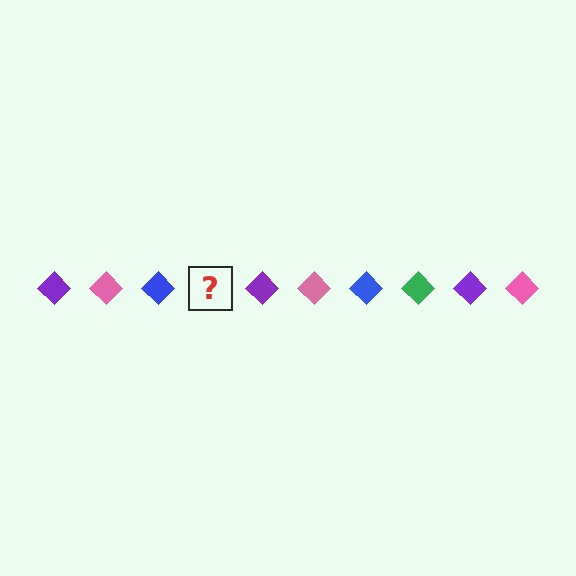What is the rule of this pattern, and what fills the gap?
The rule is that the pattern cycles through purple, pink, blue, green diamonds. The gap should be filled with a green diamond.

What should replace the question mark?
The question mark should be replaced with a green diamond.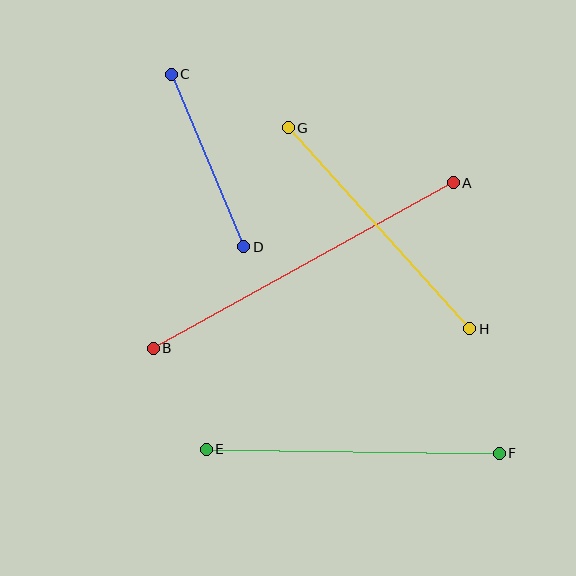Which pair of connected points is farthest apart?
Points A and B are farthest apart.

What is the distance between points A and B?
The distance is approximately 343 pixels.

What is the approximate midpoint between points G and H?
The midpoint is at approximately (379, 228) pixels.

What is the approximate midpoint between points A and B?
The midpoint is at approximately (303, 265) pixels.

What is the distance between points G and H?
The distance is approximately 271 pixels.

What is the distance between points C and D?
The distance is approximately 187 pixels.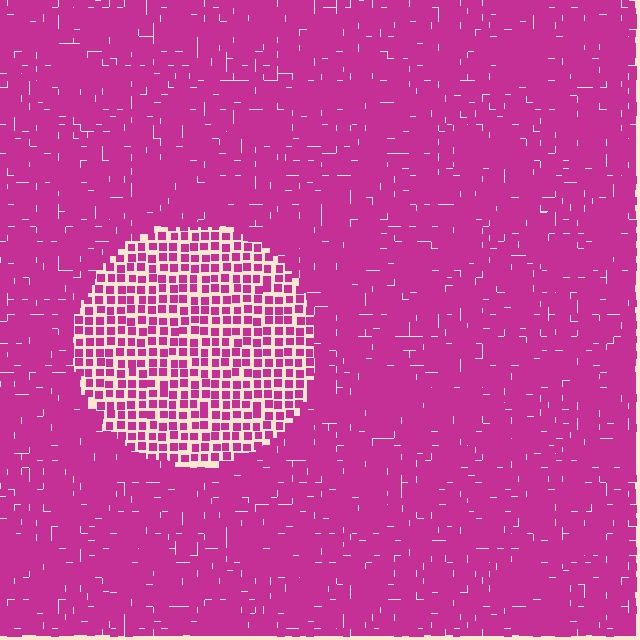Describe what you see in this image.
The image contains small magenta elements arranged at two different densities. A circle-shaped region is visible where the elements are less densely packed than the surrounding area.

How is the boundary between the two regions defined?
The boundary is defined by a change in element density (approximately 2.1x ratio). All elements are the same color, size, and shape.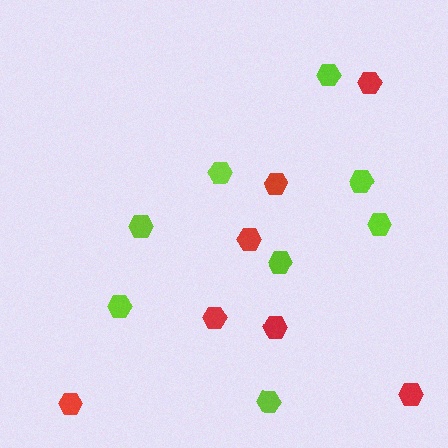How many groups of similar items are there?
There are 2 groups: one group of red hexagons (7) and one group of lime hexagons (8).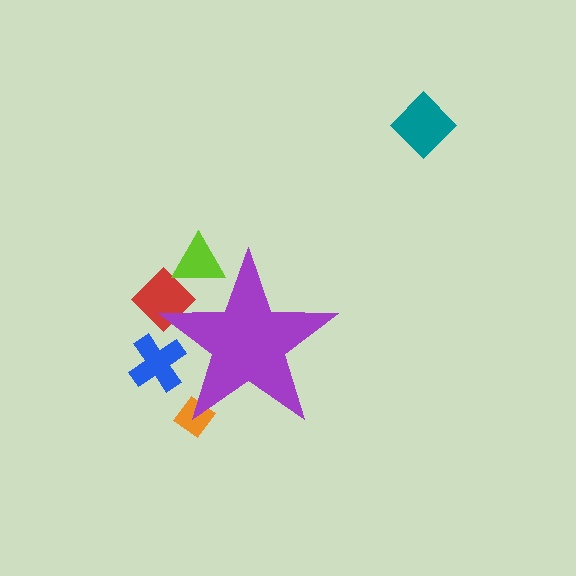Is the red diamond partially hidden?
Yes, the red diamond is partially hidden behind the purple star.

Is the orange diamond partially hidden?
Yes, the orange diamond is partially hidden behind the purple star.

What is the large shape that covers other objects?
A purple star.